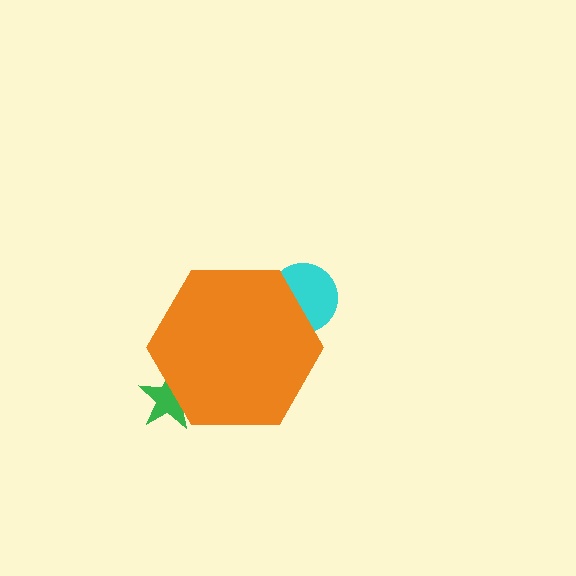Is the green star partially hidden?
Yes, the green star is partially hidden behind the orange hexagon.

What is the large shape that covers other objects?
An orange hexagon.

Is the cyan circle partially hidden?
Yes, the cyan circle is partially hidden behind the orange hexagon.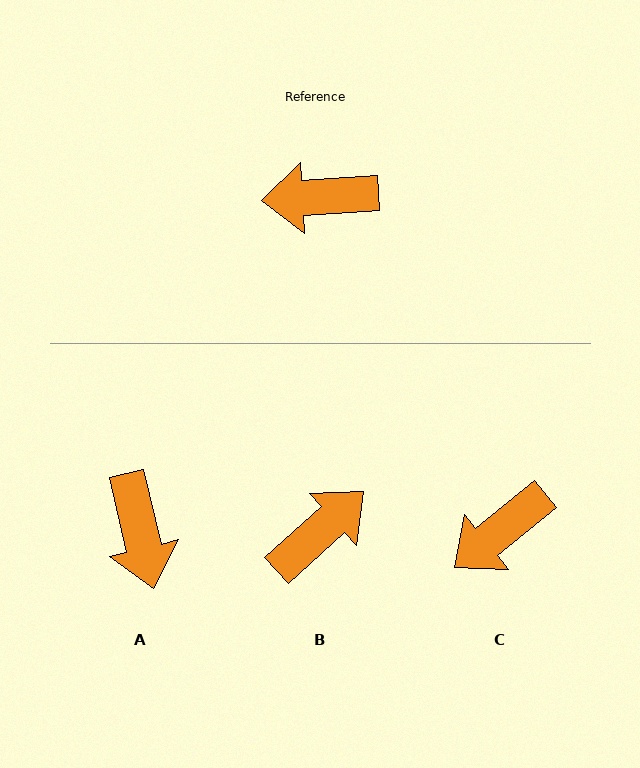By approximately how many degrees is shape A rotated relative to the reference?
Approximately 100 degrees counter-clockwise.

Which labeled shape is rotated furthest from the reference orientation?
B, about 141 degrees away.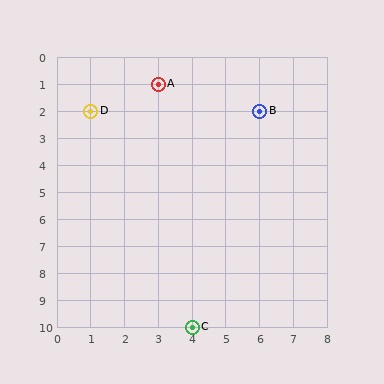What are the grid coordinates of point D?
Point D is at grid coordinates (1, 2).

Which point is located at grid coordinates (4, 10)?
Point C is at (4, 10).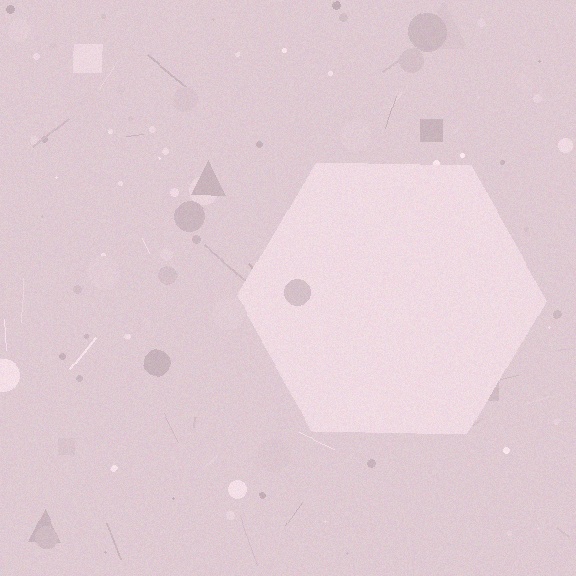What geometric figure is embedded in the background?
A hexagon is embedded in the background.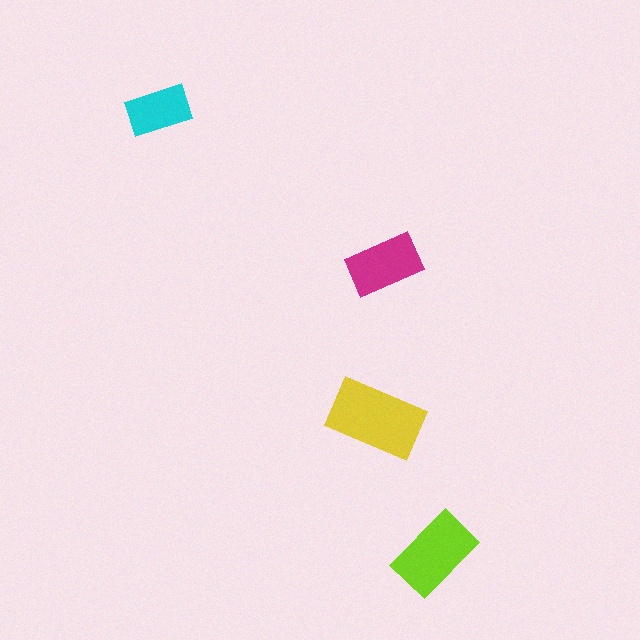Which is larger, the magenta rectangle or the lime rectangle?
The lime one.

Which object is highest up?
The cyan rectangle is topmost.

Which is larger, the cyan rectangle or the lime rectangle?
The lime one.